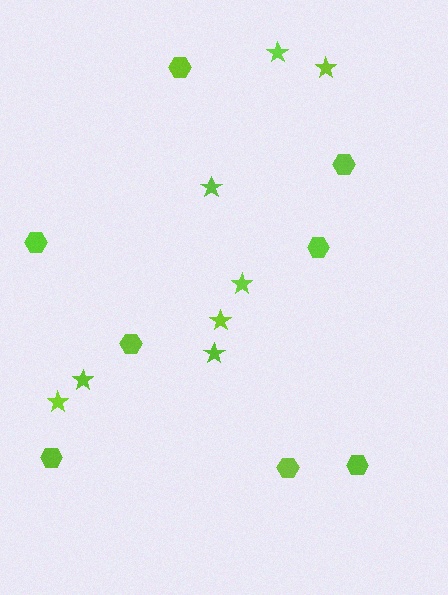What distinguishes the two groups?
There are 2 groups: one group of hexagons (8) and one group of stars (8).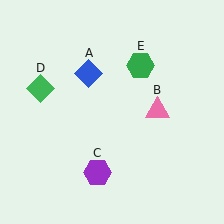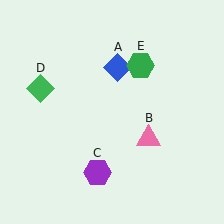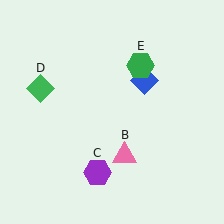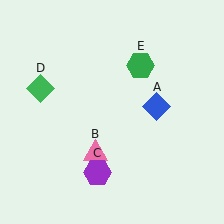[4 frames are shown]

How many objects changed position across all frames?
2 objects changed position: blue diamond (object A), pink triangle (object B).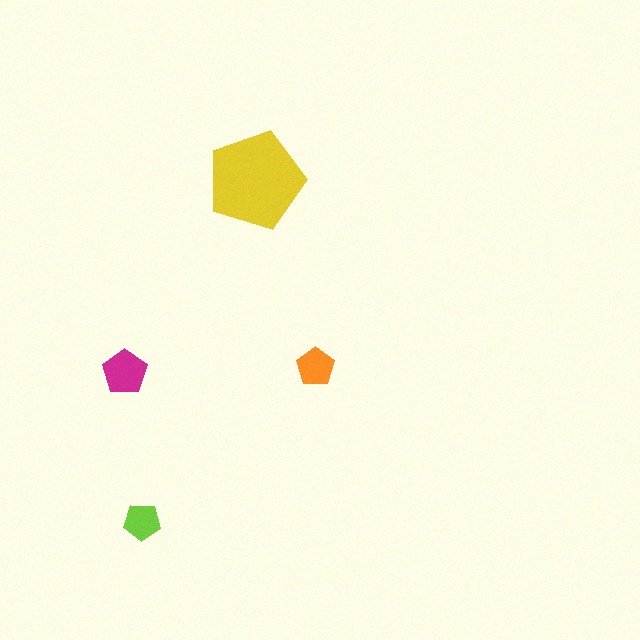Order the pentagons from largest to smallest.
the yellow one, the magenta one, the orange one, the lime one.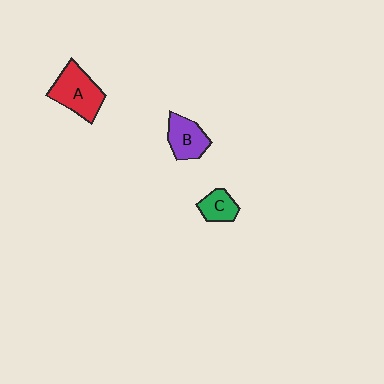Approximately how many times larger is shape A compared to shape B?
Approximately 1.4 times.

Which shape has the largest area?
Shape A (red).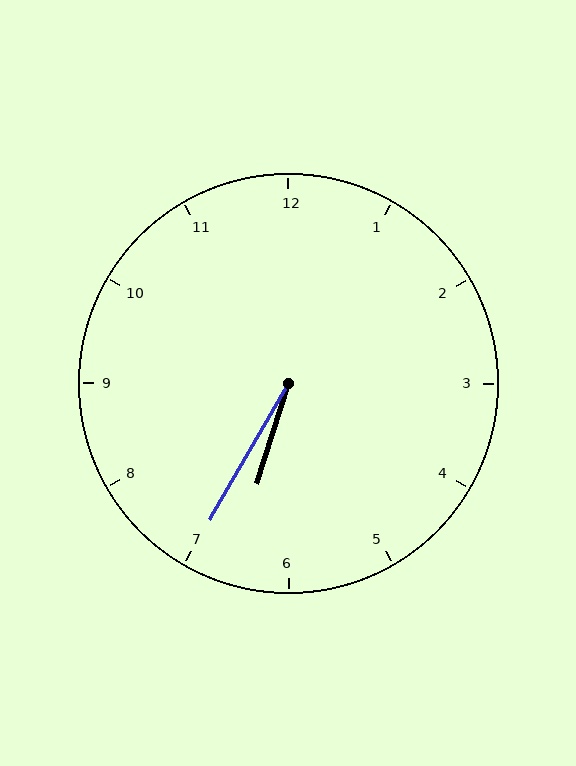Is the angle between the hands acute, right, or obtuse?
It is acute.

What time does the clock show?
6:35.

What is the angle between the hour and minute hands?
Approximately 12 degrees.